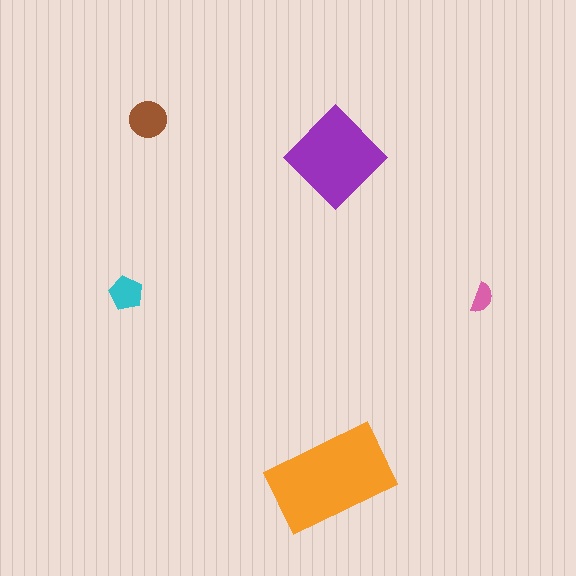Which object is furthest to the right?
The pink semicircle is rightmost.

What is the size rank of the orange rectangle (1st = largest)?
1st.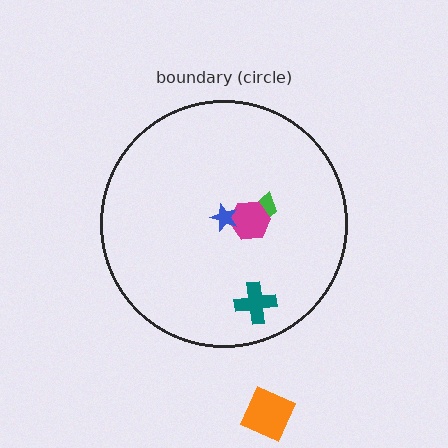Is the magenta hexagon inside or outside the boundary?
Inside.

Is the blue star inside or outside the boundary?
Inside.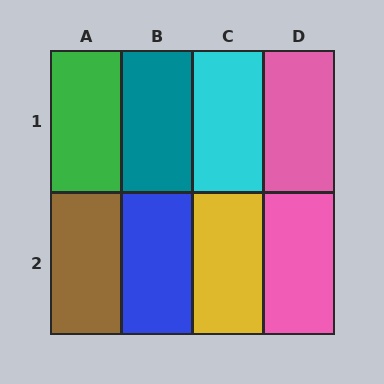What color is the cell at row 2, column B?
Blue.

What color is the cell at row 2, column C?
Yellow.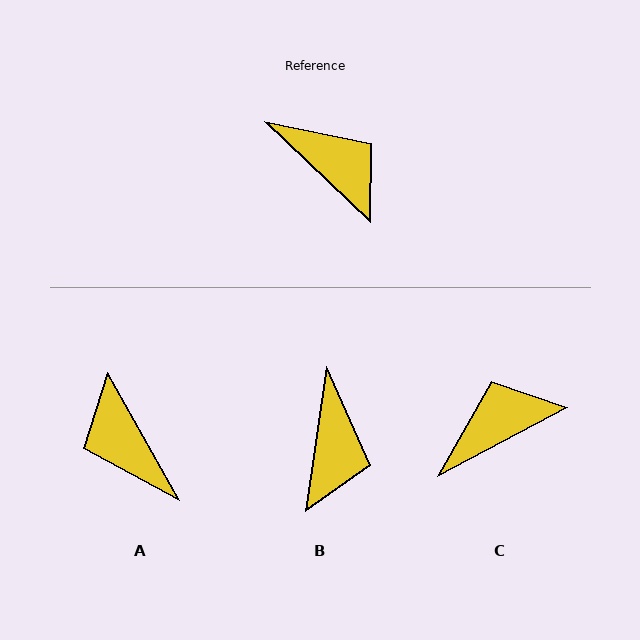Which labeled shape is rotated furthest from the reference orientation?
A, about 163 degrees away.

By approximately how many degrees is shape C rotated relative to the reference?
Approximately 72 degrees counter-clockwise.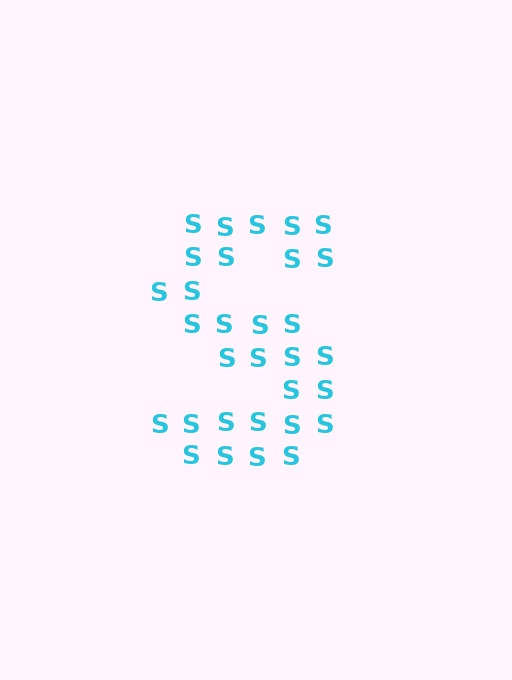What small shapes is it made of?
It is made of small letter S's.